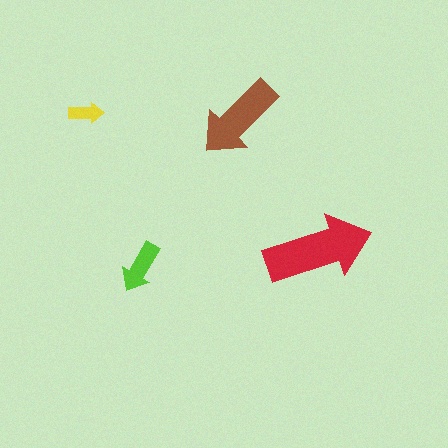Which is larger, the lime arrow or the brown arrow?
The brown one.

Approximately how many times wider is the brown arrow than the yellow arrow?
About 2.5 times wider.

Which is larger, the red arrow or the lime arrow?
The red one.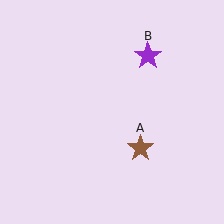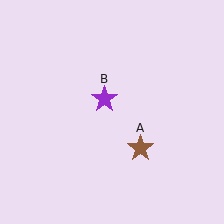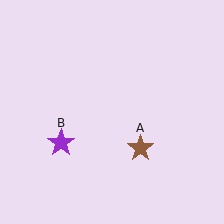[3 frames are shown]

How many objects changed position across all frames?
1 object changed position: purple star (object B).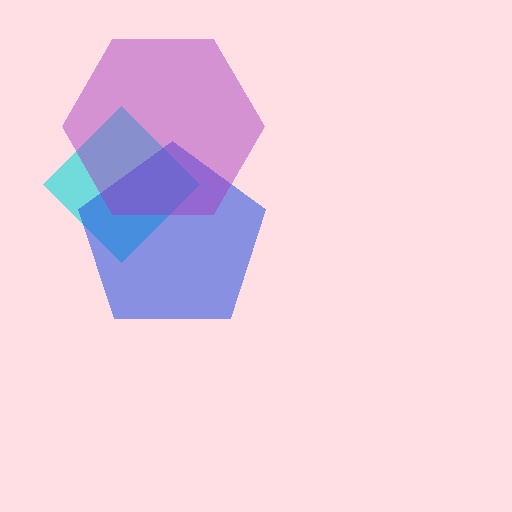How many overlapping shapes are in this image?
There are 3 overlapping shapes in the image.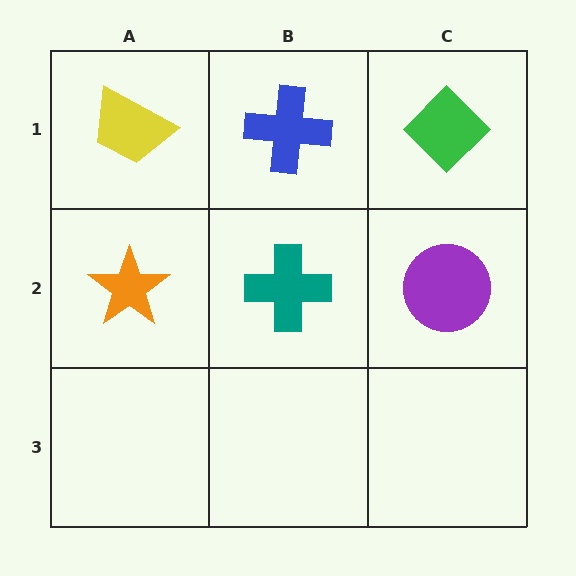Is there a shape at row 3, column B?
No, that cell is empty.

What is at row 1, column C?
A green diamond.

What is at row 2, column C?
A purple circle.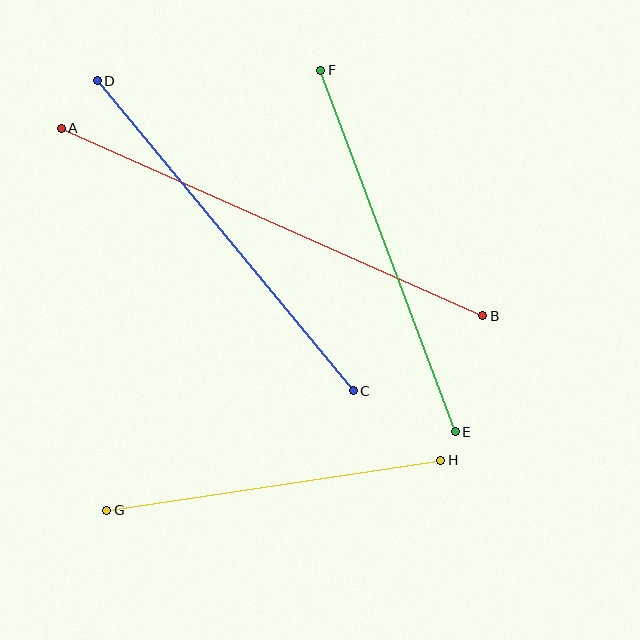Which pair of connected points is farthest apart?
Points A and B are farthest apart.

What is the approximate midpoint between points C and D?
The midpoint is at approximately (225, 236) pixels.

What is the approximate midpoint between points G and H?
The midpoint is at approximately (274, 485) pixels.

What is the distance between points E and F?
The distance is approximately 385 pixels.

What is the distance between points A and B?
The distance is approximately 461 pixels.